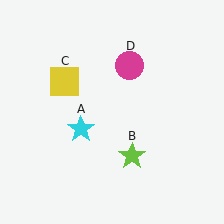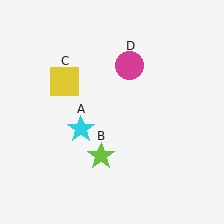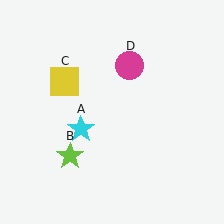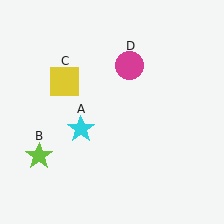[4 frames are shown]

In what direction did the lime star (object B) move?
The lime star (object B) moved left.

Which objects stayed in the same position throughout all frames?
Cyan star (object A) and yellow square (object C) and magenta circle (object D) remained stationary.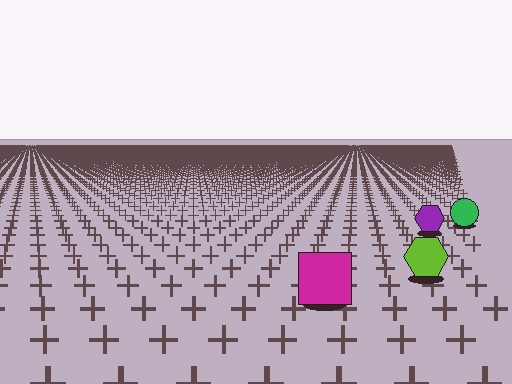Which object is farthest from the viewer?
The green circle is farthest from the viewer. It appears smaller and the ground texture around it is denser.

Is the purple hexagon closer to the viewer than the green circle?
Yes. The purple hexagon is closer — you can tell from the texture gradient: the ground texture is coarser near it.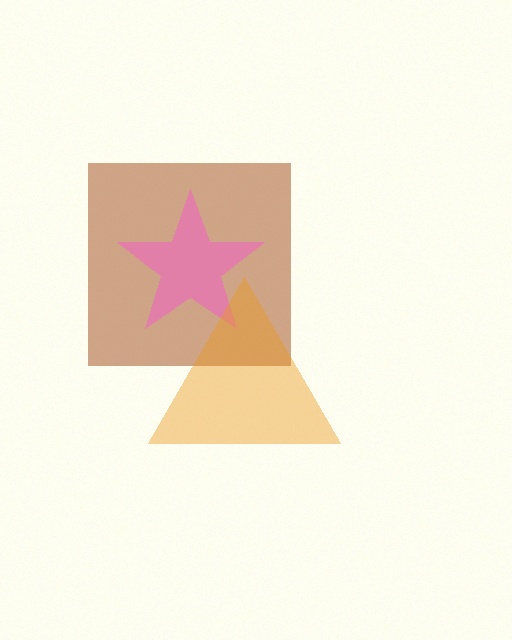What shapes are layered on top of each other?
The layered shapes are: a brown square, a pink star, an orange triangle.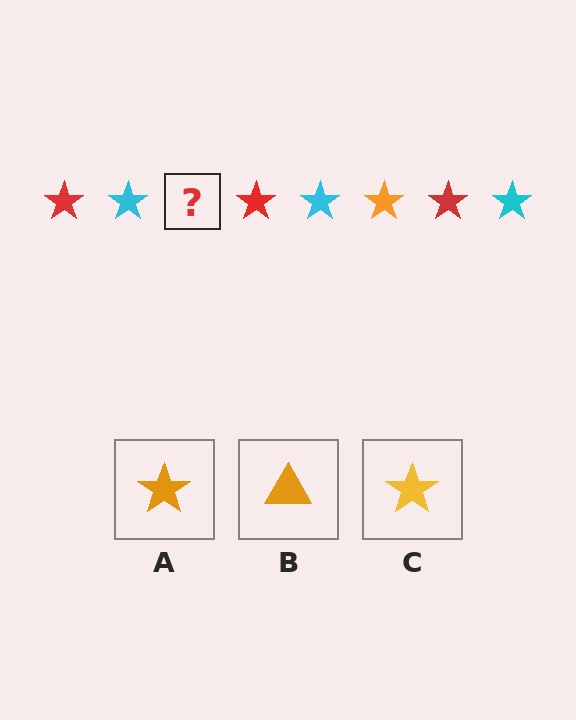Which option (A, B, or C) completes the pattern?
A.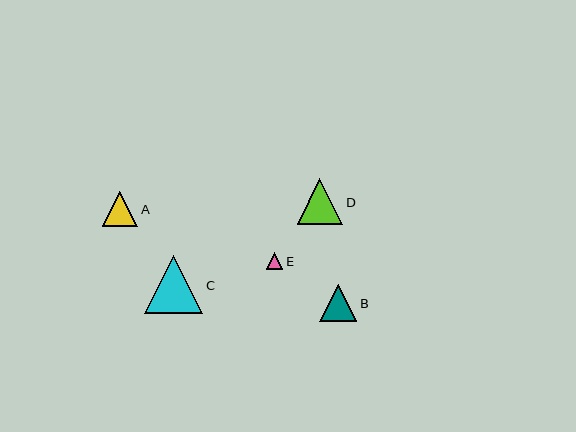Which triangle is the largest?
Triangle C is the largest with a size of approximately 58 pixels.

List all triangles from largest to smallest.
From largest to smallest: C, D, B, A, E.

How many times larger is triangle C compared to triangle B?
Triangle C is approximately 1.6 times the size of triangle B.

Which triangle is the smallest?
Triangle E is the smallest with a size of approximately 16 pixels.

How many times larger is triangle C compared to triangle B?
Triangle C is approximately 1.6 times the size of triangle B.